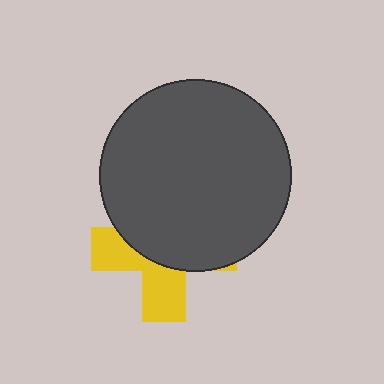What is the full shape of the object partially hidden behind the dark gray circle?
The partially hidden object is a yellow cross.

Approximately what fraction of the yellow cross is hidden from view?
Roughly 60% of the yellow cross is hidden behind the dark gray circle.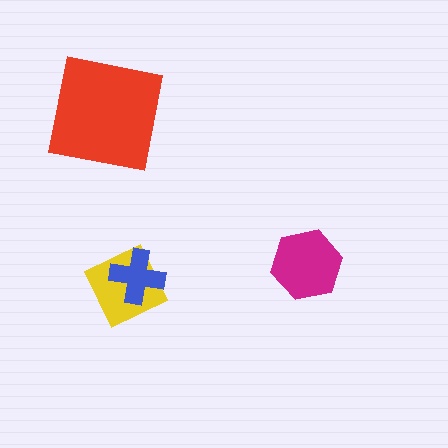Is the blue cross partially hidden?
No, no other shape covers it.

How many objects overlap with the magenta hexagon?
0 objects overlap with the magenta hexagon.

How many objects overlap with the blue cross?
1 object overlaps with the blue cross.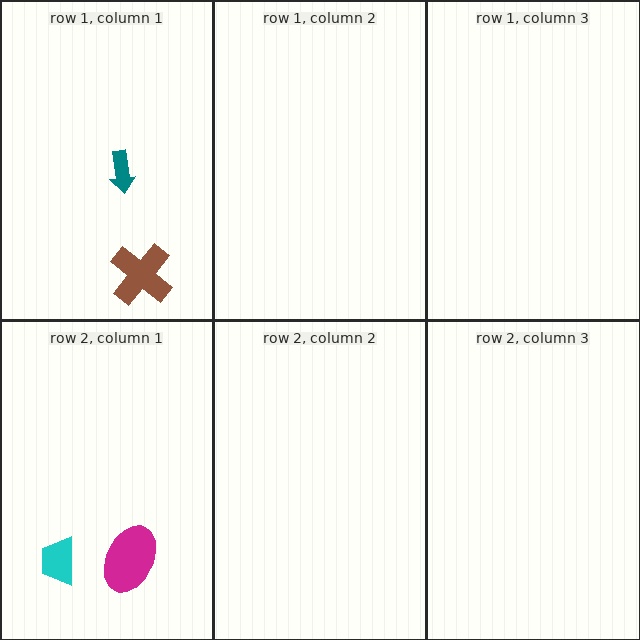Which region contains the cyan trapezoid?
The row 2, column 1 region.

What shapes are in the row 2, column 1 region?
The magenta ellipse, the cyan trapezoid.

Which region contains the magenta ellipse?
The row 2, column 1 region.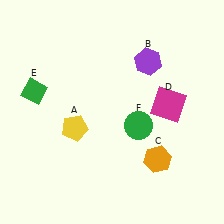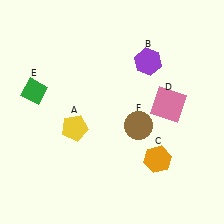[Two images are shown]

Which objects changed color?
D changed from magenta to pink. F changed from green to brown.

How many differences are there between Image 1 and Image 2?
There are 2 differences between the two images.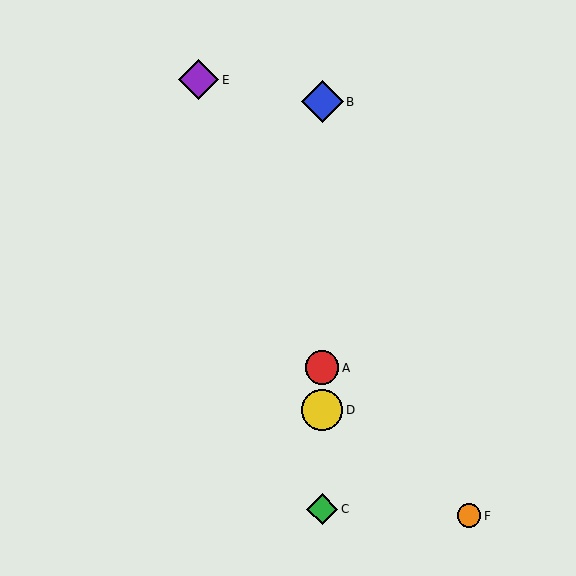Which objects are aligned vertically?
Objects A, B, C, D are aligned vertically.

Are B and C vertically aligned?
Yes, both are at x≈322.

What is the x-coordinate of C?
Object C is at x≈322.